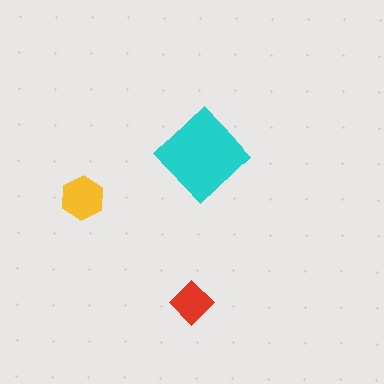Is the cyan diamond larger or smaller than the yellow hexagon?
Larger.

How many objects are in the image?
There are 3 objects in the image.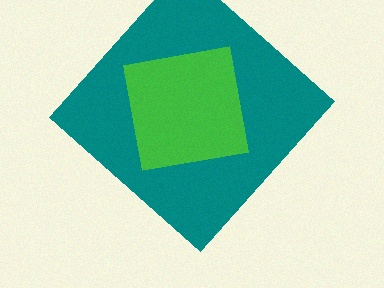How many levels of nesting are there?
2.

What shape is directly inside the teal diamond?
The green square.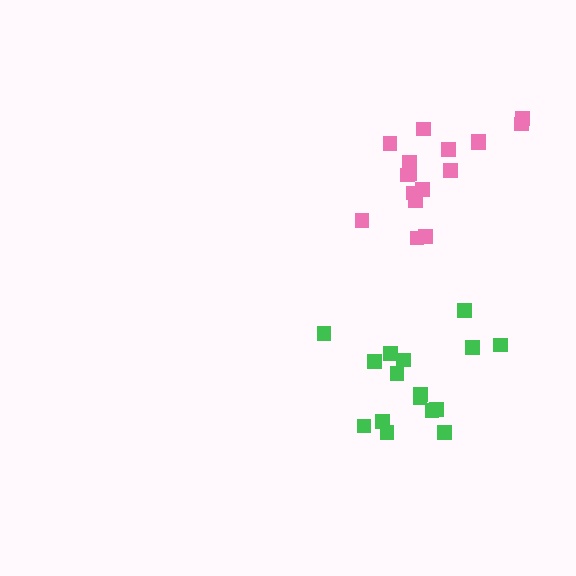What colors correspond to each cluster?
The clusters are colored: pink, green.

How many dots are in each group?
Group 1: 17 dots, Group 2: 16 dots (33 total).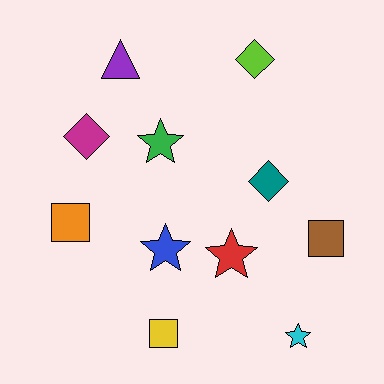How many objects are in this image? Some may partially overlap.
There are 11 objects.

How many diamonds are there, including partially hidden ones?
There are 3 diamonds.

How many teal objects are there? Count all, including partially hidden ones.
There is 1 teal object.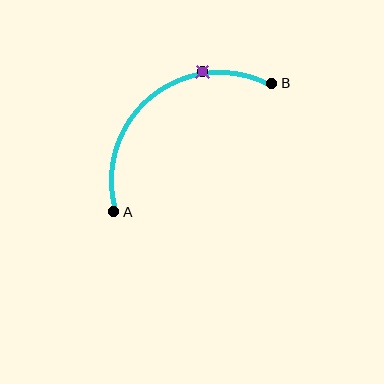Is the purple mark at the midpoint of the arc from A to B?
No. The purple mark lies on the arc but is closer to endpoint B. The arc midpoint would be at the point on the curve equidistant along the arc from both A and B.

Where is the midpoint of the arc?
The arc midpoint is the point on the curve farthest from the straight line joining A and B. It sits above and to the left of that line.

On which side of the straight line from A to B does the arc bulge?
The arc bulges above and to the left of the straight line connecting A and B.